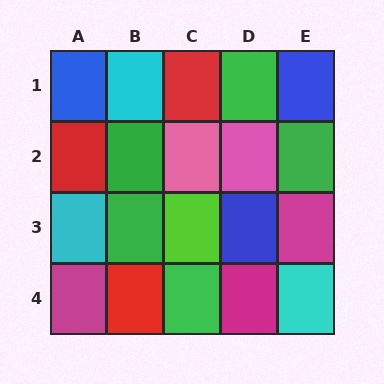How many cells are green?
5 cells are green.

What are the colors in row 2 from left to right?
Red, green, pink, pink, green.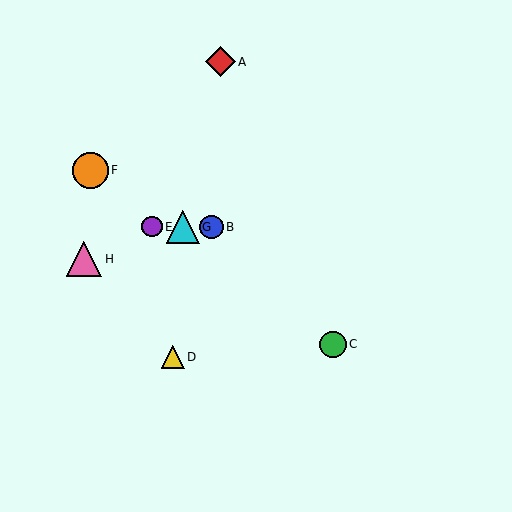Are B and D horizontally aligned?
No, B is at y≈227 and D is at y≈357.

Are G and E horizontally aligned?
Yes, both are at y≈227.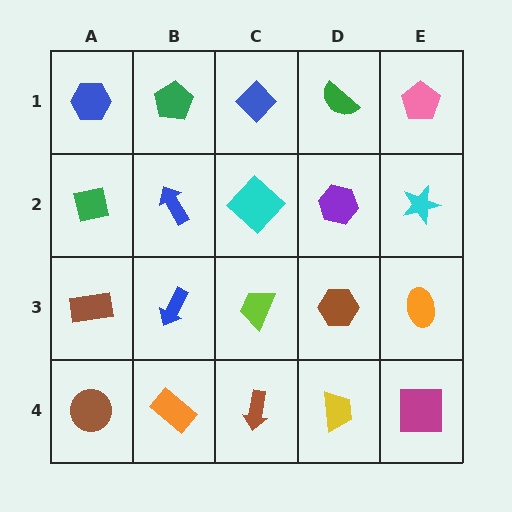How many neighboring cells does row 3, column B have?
4.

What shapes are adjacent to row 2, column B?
A green pentagon (row 1, column B), a blue arrow (row 3, column B), a green square (row 2, column A), a cyan diamond (row 2, column C).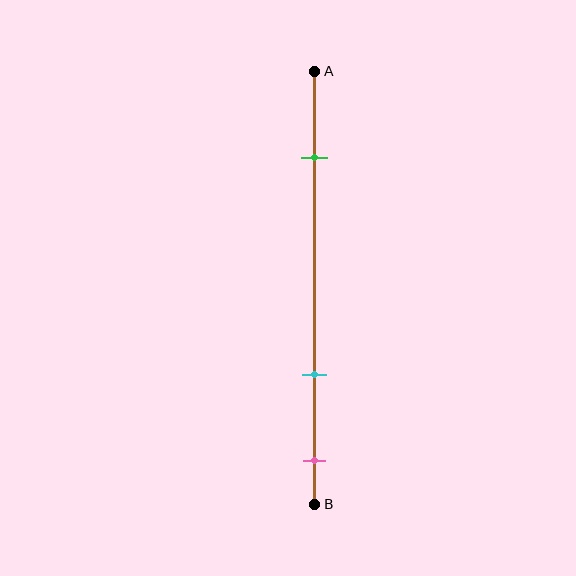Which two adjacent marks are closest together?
The cyan and pink marks are the closest adjacent pair.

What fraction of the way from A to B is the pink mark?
The pink mark is approximately 90% (0.9) of the way from A to B.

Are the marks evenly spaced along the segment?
No, the marks are not evenly spaced.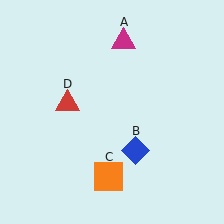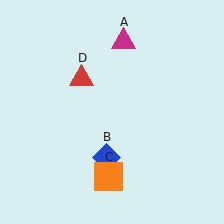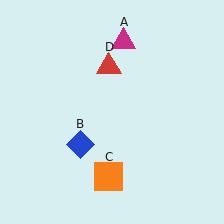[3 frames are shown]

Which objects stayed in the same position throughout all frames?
Magenta triangle (object A) and orange square (object C) remained stationary.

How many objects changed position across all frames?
2 objects changed position: blue diamond (object B), red triangle (object D).